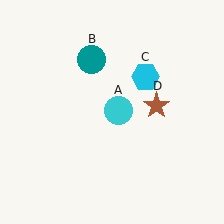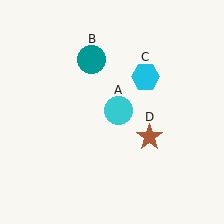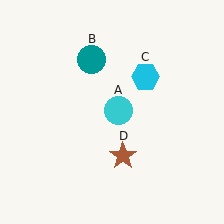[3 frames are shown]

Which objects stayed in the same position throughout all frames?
Cyan circle (object A) and teal circle (object B) and cyan hexagon (object C) remained stationary.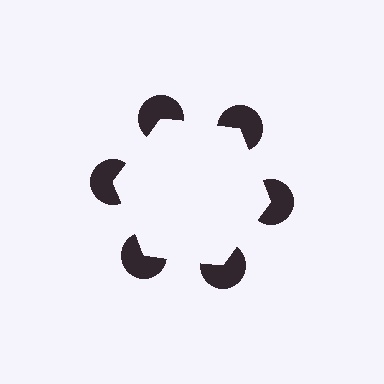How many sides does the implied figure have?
6 sides.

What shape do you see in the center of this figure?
An illusory hexagon — its edges are inferred from the aligned wedge cuts in the pac-man discs, not physically drawn.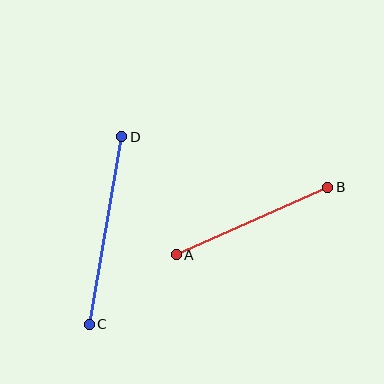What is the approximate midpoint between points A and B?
The midpoint is at approximately (252, 221) pixels.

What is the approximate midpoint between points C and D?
The midpoint is at approximately (105, 231) pixels.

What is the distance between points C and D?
The distance is approximately 190 pixels.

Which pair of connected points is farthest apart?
Points C and D are farthest apart.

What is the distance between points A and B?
The distance is approximately 166 pixels.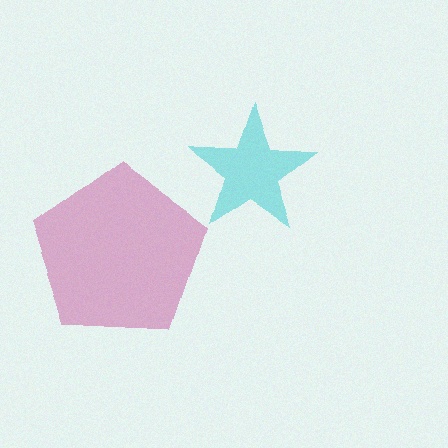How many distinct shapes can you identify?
There are 2 distinct shapes: a cyan star, a magenta pentagon.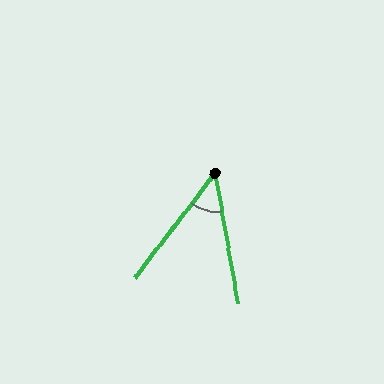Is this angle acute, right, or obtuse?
It is acute.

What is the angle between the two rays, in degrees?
Approximately 48 degrees.